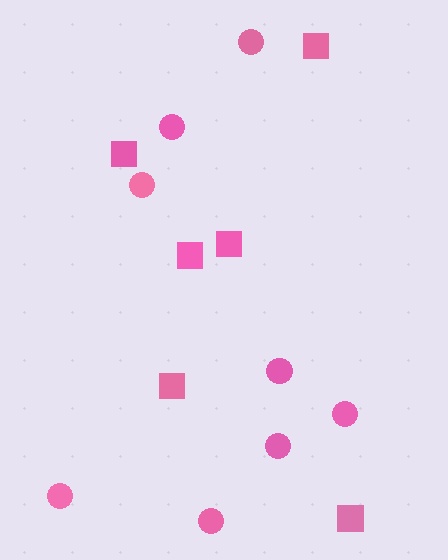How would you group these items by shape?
There are 2 groups: one group of squares (6) and one group of circles (8).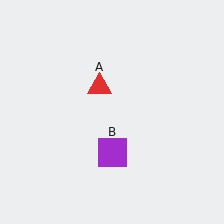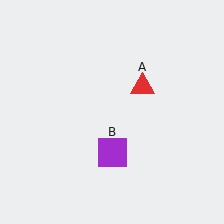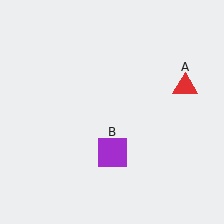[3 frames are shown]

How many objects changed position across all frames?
1 object changed position: red triangle (object A).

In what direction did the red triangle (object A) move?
The red triangle (object A) moved right.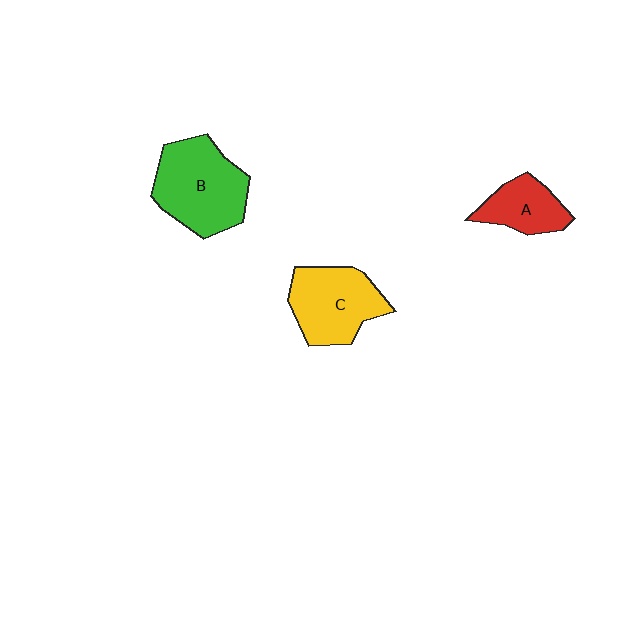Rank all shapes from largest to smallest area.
From largest to smallest: B (green), C (yellow), A (red).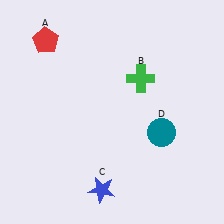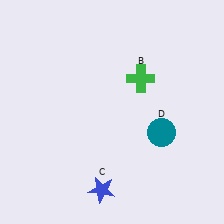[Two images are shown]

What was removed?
The red pentagon (A) was removed in Image 2.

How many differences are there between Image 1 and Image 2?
There is 1 difference between the two images.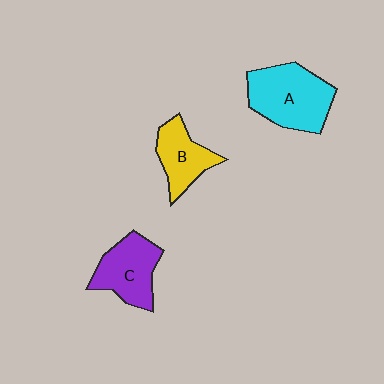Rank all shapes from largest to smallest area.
From largest to smallest: A (cyan), C (purple), B (yellow).